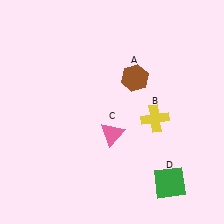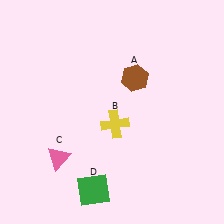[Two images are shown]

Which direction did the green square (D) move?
The green square (D) moved left.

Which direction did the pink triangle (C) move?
The pink triangle (C) moved left.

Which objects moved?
The objects that moved are: the yellow cross (B), the pink triangle (C), the green square (D).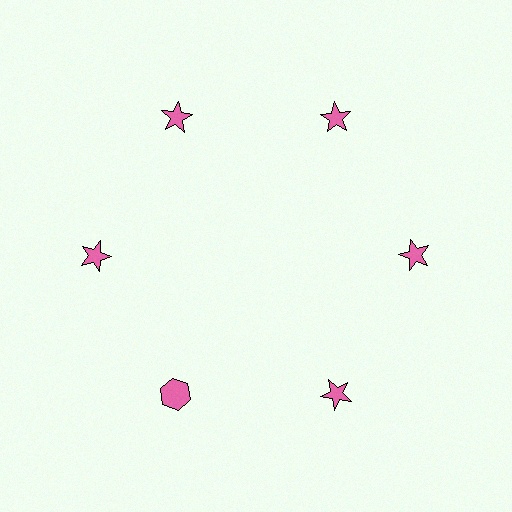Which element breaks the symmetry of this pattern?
The pink hexagon at roughly the 7 o'clock position breaks the symmetry. All other shapes are pink stars.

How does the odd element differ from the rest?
It has a different shape: hexagon instead of star.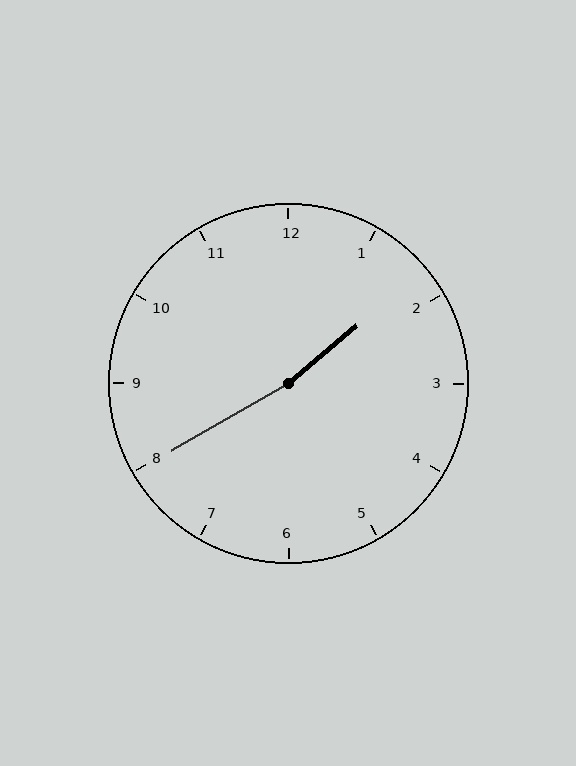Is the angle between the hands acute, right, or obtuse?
It is obtuse.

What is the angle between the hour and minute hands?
Approximately 170 degrees.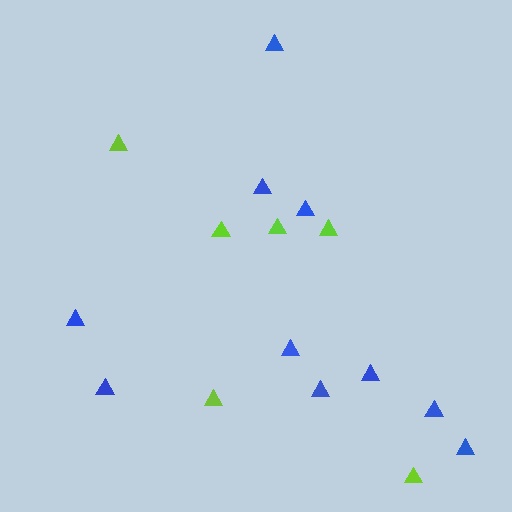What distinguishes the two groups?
There are 2 groups: one group of blue triangles (10) and one group of lime triangles (6).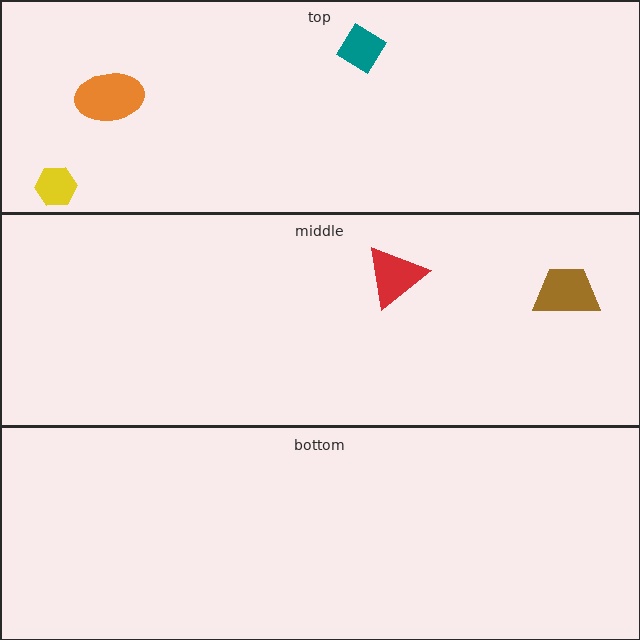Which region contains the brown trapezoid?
The middle region.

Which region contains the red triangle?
The middle region.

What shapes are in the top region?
The teal diamond, the yellow hexagon, the orange ellipse.